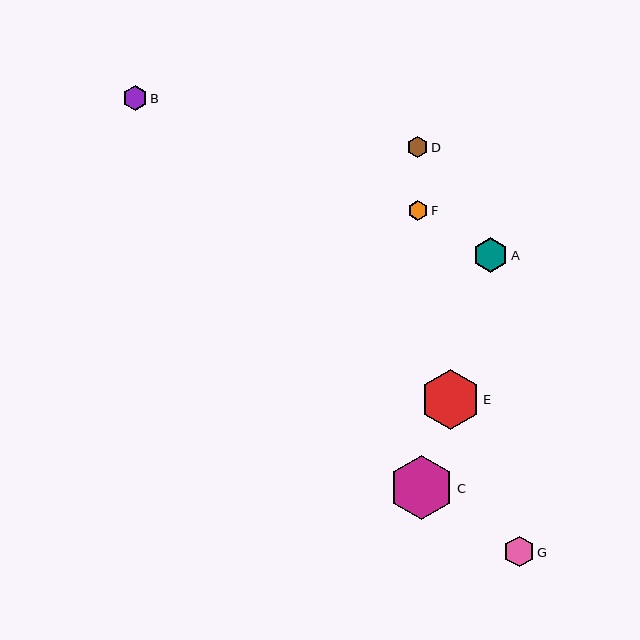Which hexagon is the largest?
Hexagon C is the largest with a size of approximately 65 pixels.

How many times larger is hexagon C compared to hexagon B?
Hexagon C is approximately 2.6 times the size of hexagon B.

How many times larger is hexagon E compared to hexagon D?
Hexagon E is approximately 2.8 times the size of hexagon D.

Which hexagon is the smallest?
Hexagon F is the smallest with a size of approximately 20 pixels.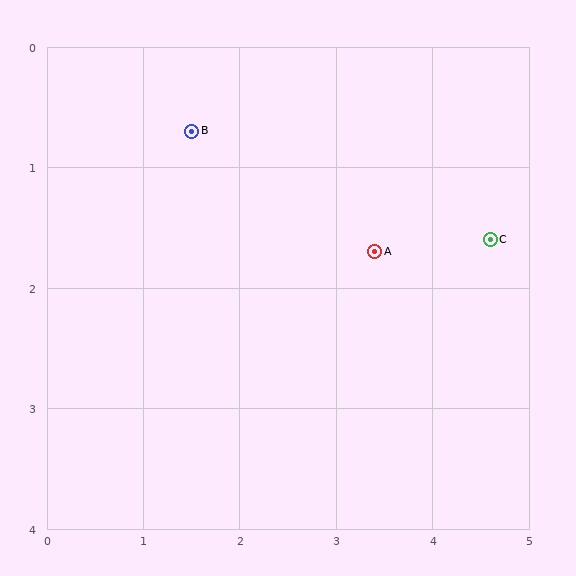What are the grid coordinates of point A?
Point A is at approximately (3.4, 1.7).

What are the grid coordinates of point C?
Point C is at approximately (4.6, 1.6).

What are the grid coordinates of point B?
Point B is at approximately (1.5, 0.7).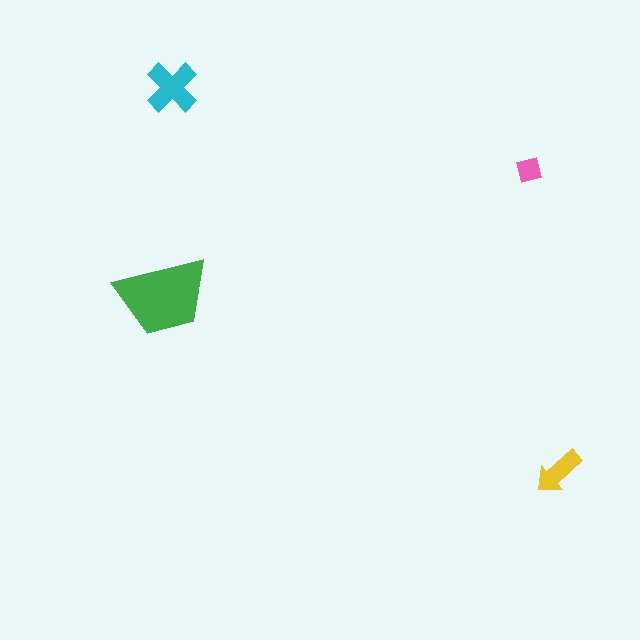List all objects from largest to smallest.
The green trapezoid, the cyan cross, the yellow arrow, the pink square.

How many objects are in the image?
There are 4 objects in the image.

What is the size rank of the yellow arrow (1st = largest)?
3rd.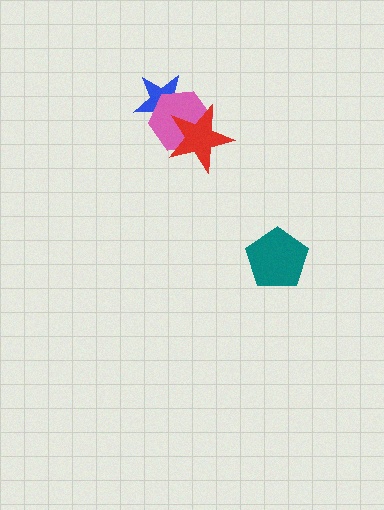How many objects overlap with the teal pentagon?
0 objects overlap with the teal pentagon.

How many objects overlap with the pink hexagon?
2 objects overlap with the pink hexagon.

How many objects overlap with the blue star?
2 objects overlap with the blue star.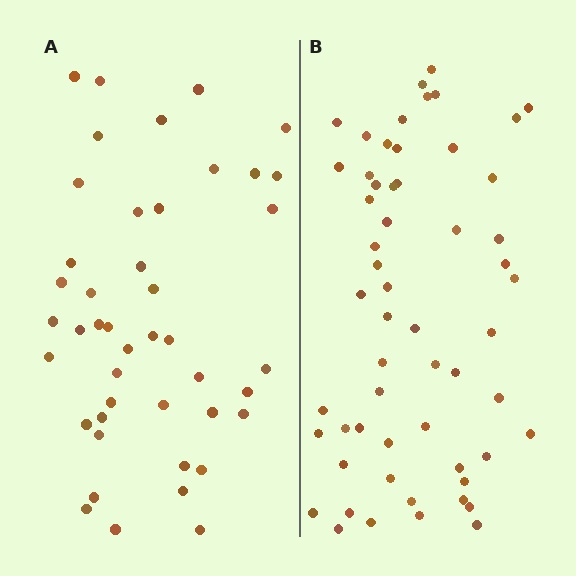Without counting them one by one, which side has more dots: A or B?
Region B (the right region) has more dots.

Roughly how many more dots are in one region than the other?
Region B has approximately 15 more dots than region A.